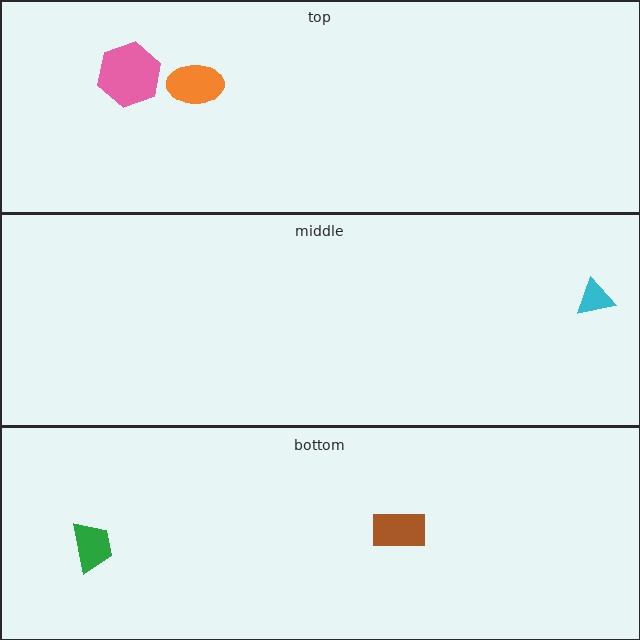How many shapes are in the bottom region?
2.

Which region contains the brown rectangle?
The bottom region.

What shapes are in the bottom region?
The green trapezoid, the brown rectangle.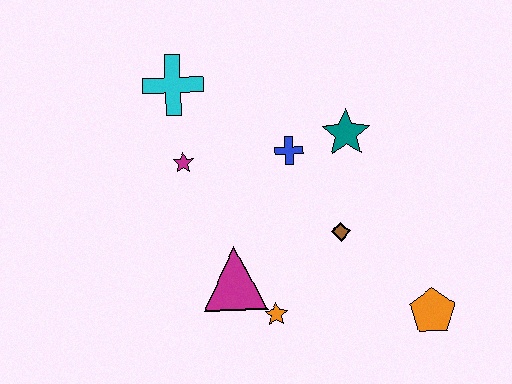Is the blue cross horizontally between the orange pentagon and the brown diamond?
No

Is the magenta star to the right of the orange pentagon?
No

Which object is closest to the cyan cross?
The magenta star is closest to the cyan cross.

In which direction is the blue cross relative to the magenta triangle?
The blue cross is above the magenta triangle.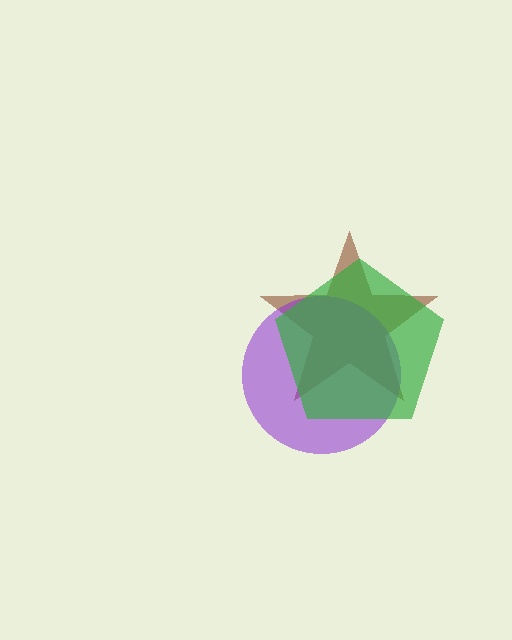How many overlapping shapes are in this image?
There are 3 overlapping shapes in the image.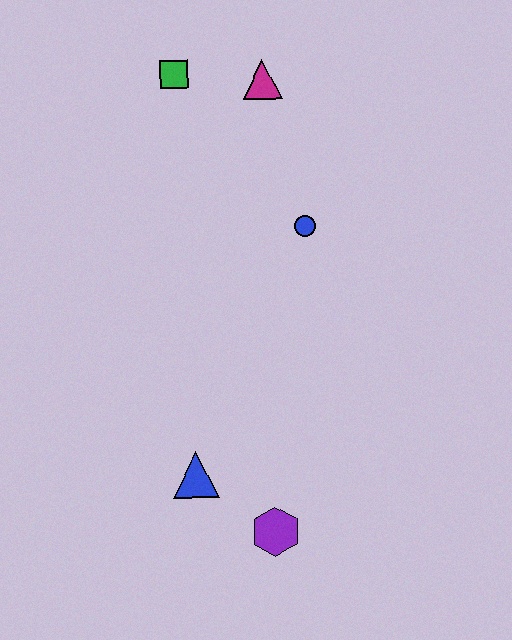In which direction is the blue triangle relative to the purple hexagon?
The blue triangle is to the left of the purple hexagon.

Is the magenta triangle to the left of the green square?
No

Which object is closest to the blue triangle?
The purple hexagon is closest to the blue triangle.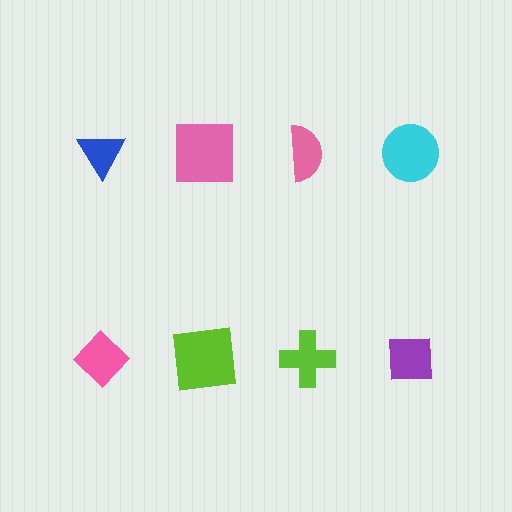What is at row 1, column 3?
A pink semicircle.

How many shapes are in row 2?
4 shapes.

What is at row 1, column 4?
A cyan circle.